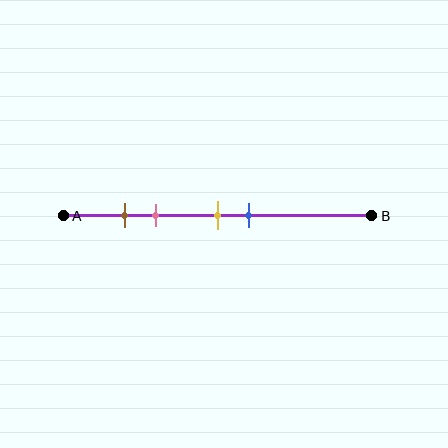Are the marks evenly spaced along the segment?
No, the marks are not evenly spaced.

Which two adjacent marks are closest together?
The brown and pink marks are the closest adjacent pair.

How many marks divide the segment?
There are 4 marks dividing the segment.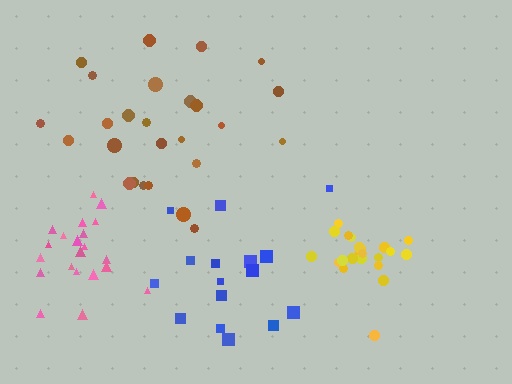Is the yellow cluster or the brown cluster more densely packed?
Yellow.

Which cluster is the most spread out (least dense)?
Brown.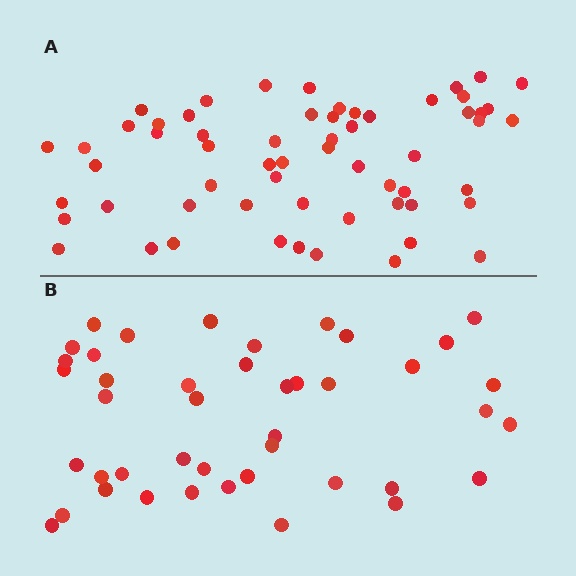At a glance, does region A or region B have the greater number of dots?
Region A (the top region) has more dots.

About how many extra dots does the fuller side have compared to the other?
Region A has approximately 15 more dots than region B.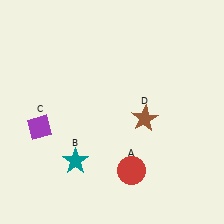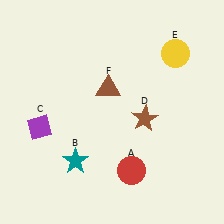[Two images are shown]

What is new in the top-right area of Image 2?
A yellow circle (E) was added in the top-right area of Image 2.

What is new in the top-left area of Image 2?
A brown triangle (F) was added in the top-left area of Image 2.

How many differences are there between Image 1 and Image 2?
There are 2 differences between the two images.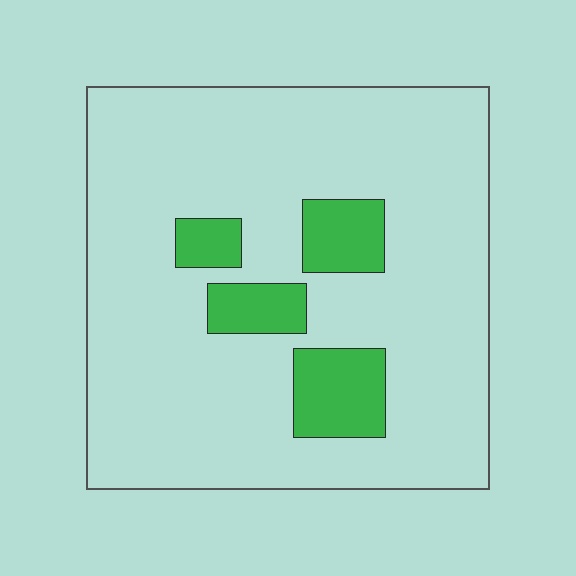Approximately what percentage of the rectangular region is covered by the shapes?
Approximately 15%.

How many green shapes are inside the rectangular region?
4.